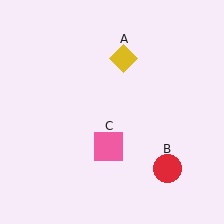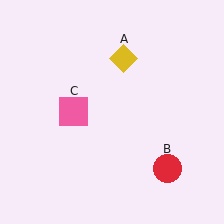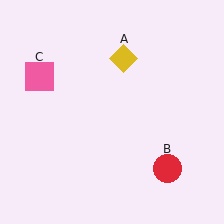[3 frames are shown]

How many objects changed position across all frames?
1 object changed position: pink square (object C).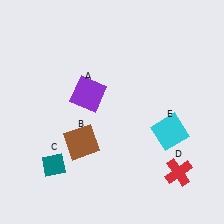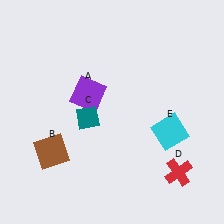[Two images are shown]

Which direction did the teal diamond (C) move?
The teal diamond (C) moved up.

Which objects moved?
The objects that moved are: the brown square (B), the teal diamond (C).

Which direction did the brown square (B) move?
The brown square (B) moved left.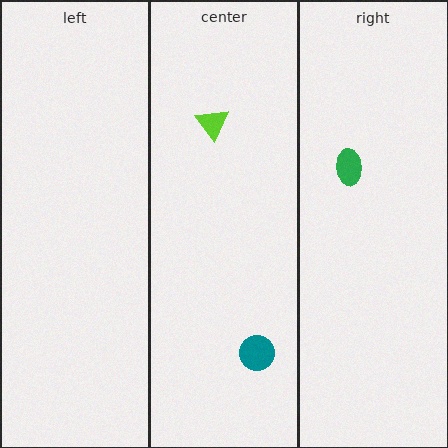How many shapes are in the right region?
1.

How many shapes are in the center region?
2.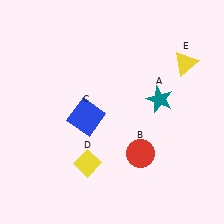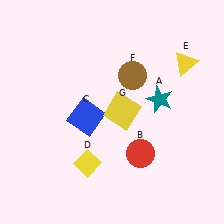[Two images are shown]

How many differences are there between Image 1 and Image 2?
There are 2 differences between the two images.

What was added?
A brown circle (F), a yellow square (G) were added in Image 2.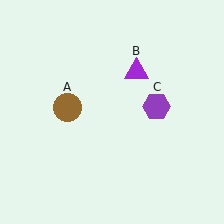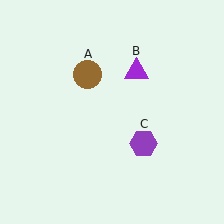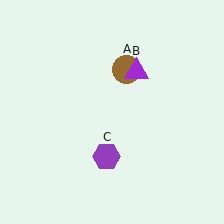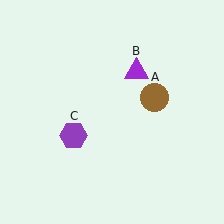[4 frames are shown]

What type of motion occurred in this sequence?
The brown circle (object A), purple hexagon (object C) rotated clockwise around the center of the scene.